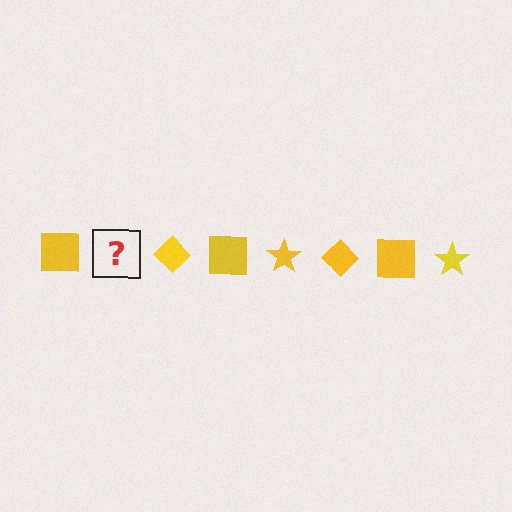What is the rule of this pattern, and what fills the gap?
The rule is that the pattern cycles through square, star, diamond shapes in yellow. The gap should be filled with a yellow star.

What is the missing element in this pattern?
The missing element is a yellow star.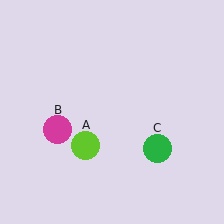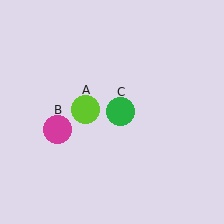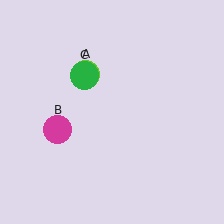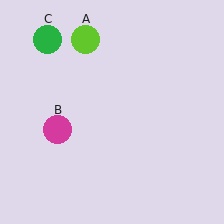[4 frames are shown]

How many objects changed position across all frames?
2 objects changed position: lime circle (object A), green circle (object C).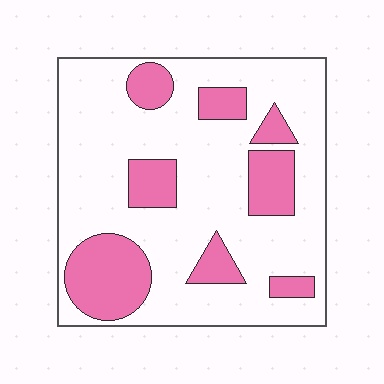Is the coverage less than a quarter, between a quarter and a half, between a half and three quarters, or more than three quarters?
Between a quarter and a half.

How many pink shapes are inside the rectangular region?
8.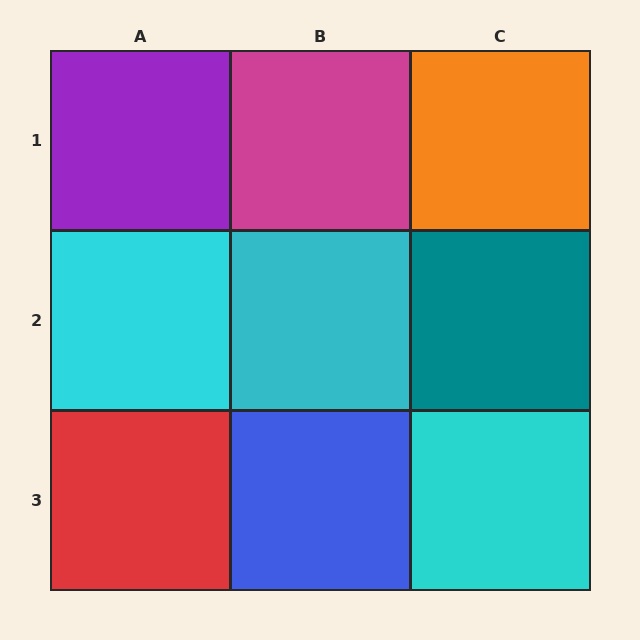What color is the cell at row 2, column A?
Cyan.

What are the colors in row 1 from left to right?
Purple, magenta, orange.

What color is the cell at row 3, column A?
Red.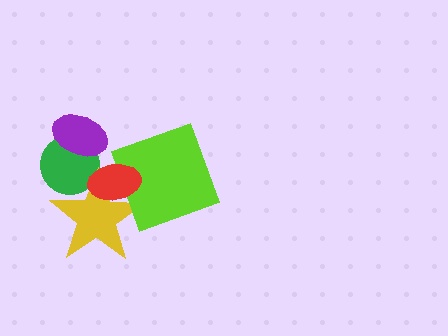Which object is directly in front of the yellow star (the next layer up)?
The lime square is directly in front of the yellow star.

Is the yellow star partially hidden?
Yes, it is partially covered by another shape.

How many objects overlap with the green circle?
3 objects overlap with the green circle.